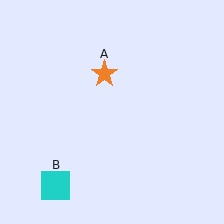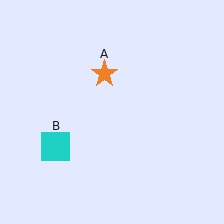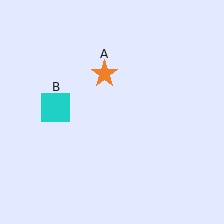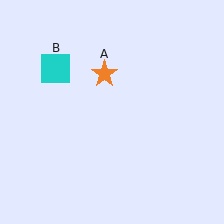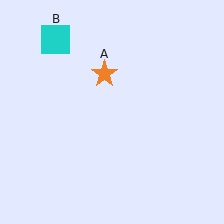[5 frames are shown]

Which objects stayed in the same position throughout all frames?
Orange star (object A) remained stationary.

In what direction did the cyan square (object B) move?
The cyan square (object B) moved up.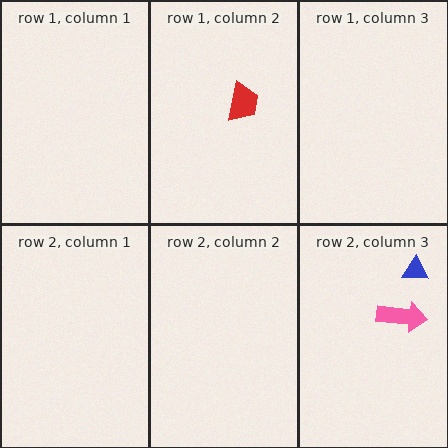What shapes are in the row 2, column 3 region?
The pink arrow, the blue triangle.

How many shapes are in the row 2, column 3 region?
2.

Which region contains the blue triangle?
The row 2, column 3 region.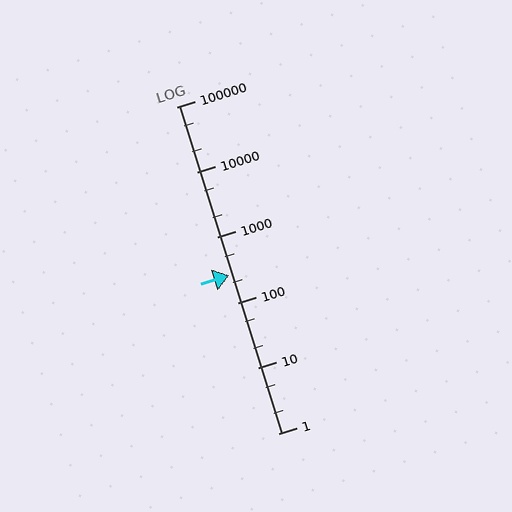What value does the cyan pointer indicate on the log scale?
The pointer indicates approximately 260.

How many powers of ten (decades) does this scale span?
The scale spans 5 decades, from 1 to 100000.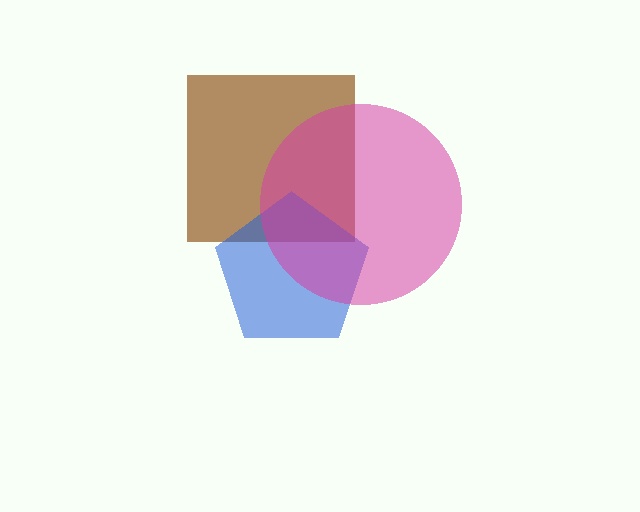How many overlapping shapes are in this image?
There are 3 overlapping shapes in the image.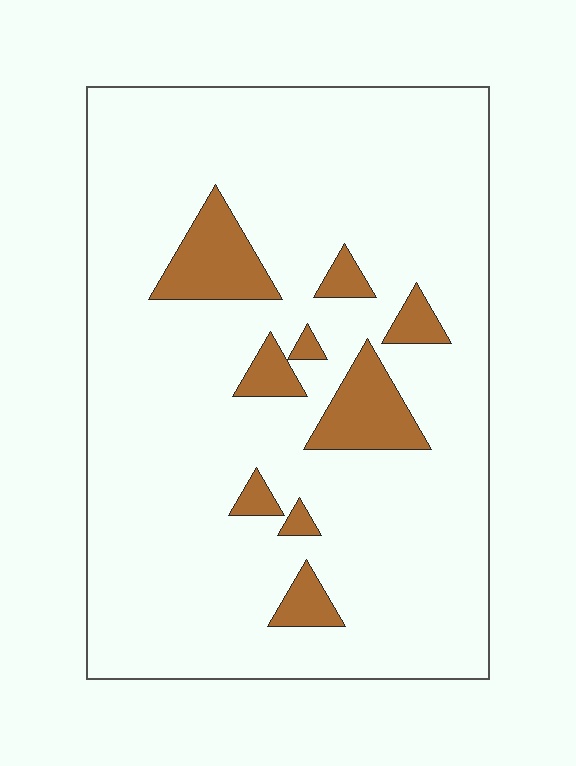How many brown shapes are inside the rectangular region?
9.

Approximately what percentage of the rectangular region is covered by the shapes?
Approximately 10%.